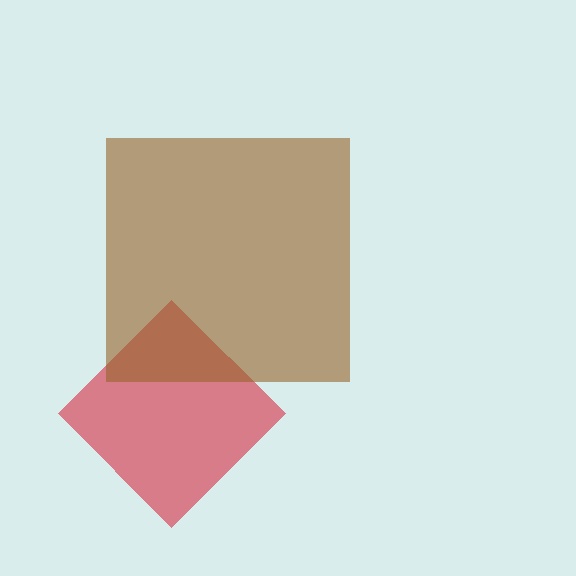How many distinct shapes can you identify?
There are 2 distinct shapes: a red diamond, a brown square.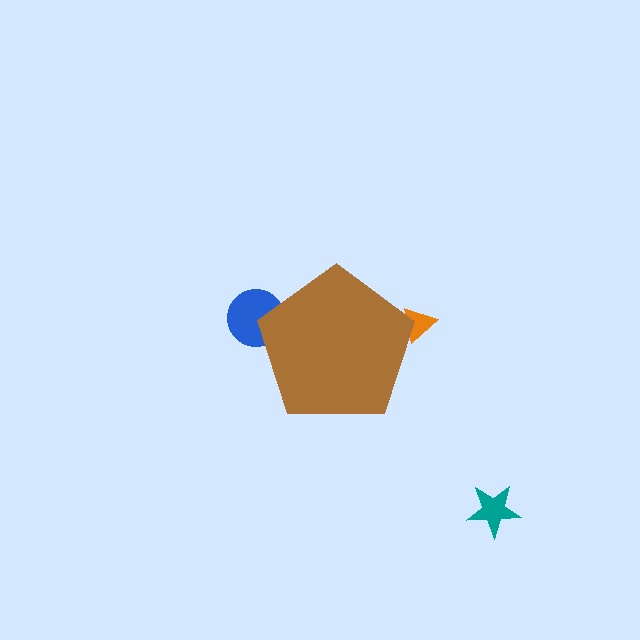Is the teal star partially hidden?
No, the teal star is fully visible.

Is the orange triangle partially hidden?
Yes, the orange triangle is partially hidden behind the brown pentagon.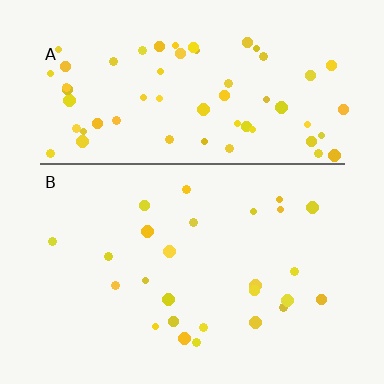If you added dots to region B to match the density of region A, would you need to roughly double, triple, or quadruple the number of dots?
Approximately triple.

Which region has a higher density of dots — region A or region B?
A (the top).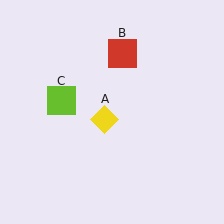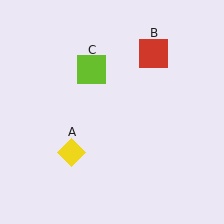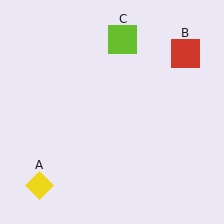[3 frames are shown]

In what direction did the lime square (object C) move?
The lime square (object C) moved up and to the right.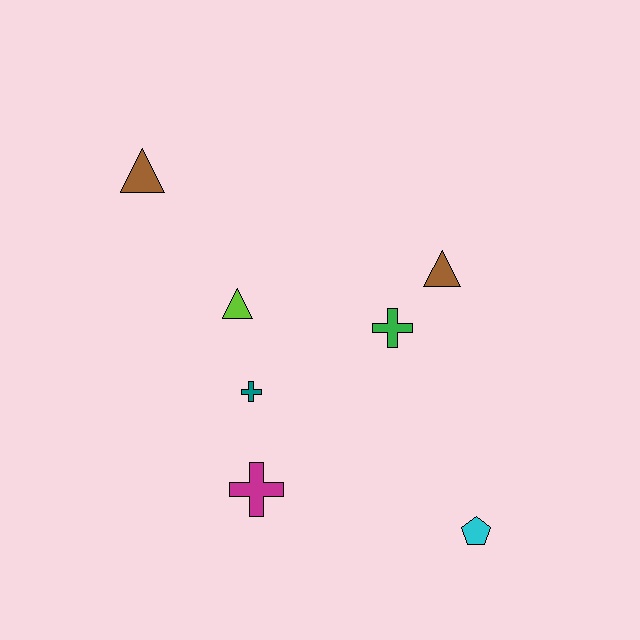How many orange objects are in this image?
There are no orange objects.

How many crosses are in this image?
There are 3 crosses.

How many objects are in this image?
There are 7 objects.